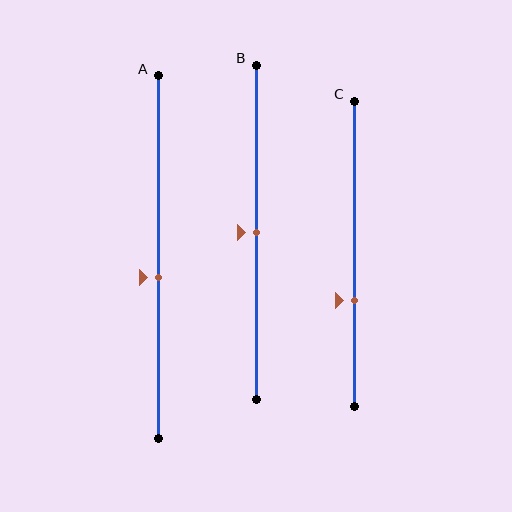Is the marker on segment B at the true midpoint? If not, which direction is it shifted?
Yes, the marker on segment B is at the true midpoint.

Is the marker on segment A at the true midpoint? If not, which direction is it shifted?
No, the marker on segment A is shifted downward by about 6% of the segment length.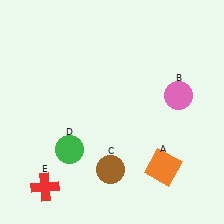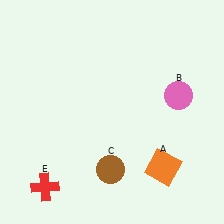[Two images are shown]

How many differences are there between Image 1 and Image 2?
There is 1 difference between the two images.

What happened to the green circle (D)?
The green circle (D) was removed in Image 2. It was in the bottom-left area of Image 1.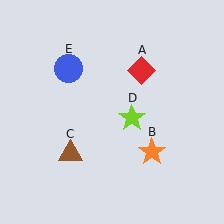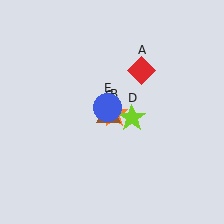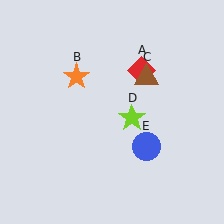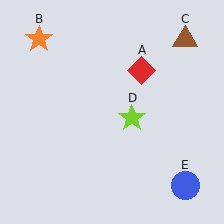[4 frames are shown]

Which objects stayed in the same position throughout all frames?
Red diamond (object A) and lime star (object D) remained stationary.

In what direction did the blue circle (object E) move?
The blue circle (object E) moved down and to the right.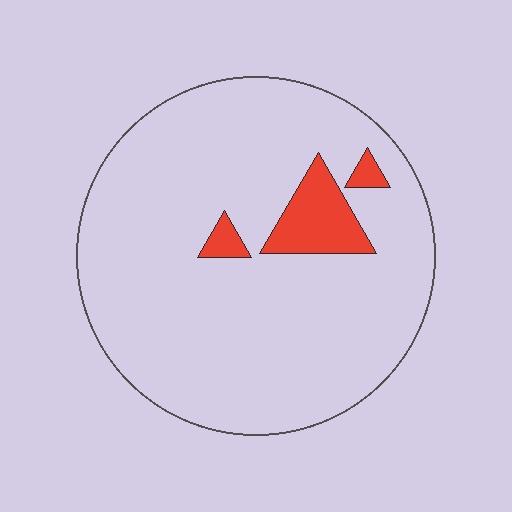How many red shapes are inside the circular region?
3.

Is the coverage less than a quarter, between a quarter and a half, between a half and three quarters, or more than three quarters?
Less than a quarter.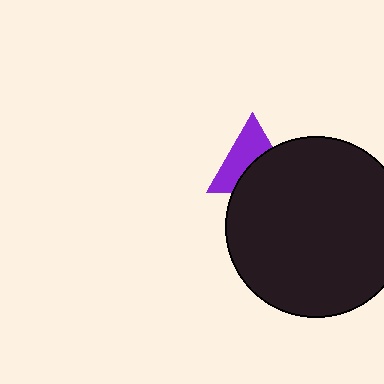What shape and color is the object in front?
The object in front is a black circle.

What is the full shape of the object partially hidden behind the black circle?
The partially hidden object is a purple triangle.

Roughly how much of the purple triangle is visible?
About half of it is visible (roughly 53%).